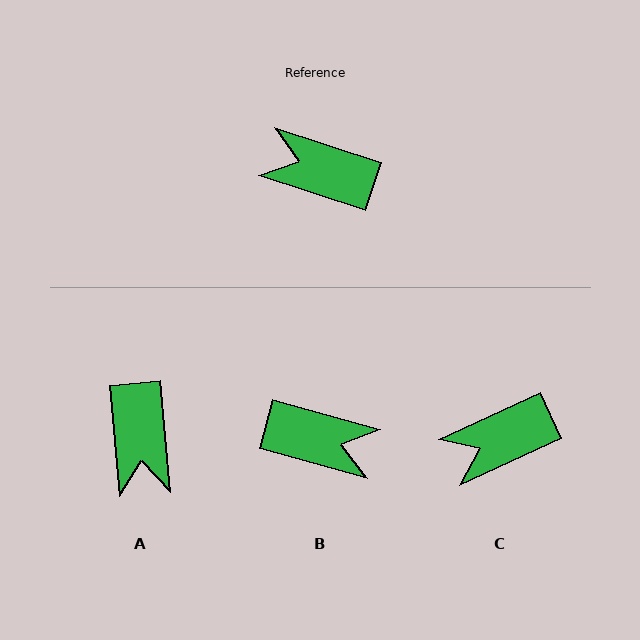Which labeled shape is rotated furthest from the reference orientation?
B, about 177 degrees away.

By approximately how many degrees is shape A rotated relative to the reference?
Approximately 113 degrees counter-clockwise.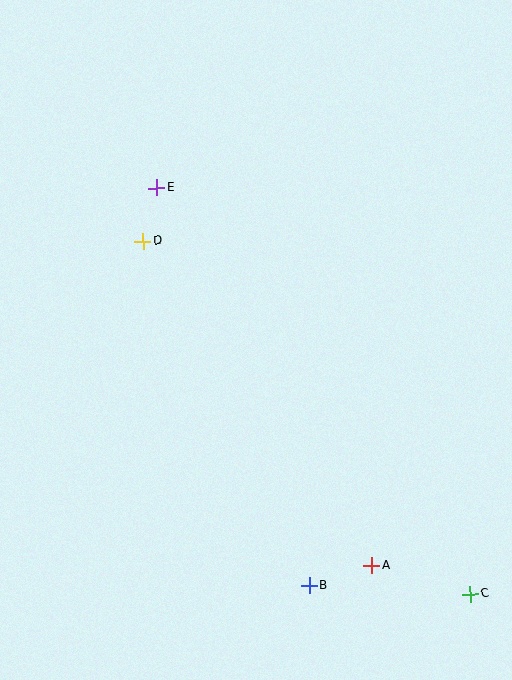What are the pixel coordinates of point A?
Point A is at (371, 565).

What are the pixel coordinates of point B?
Point B is at (309, 585).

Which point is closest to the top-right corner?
Point E is closest to the top-right corner.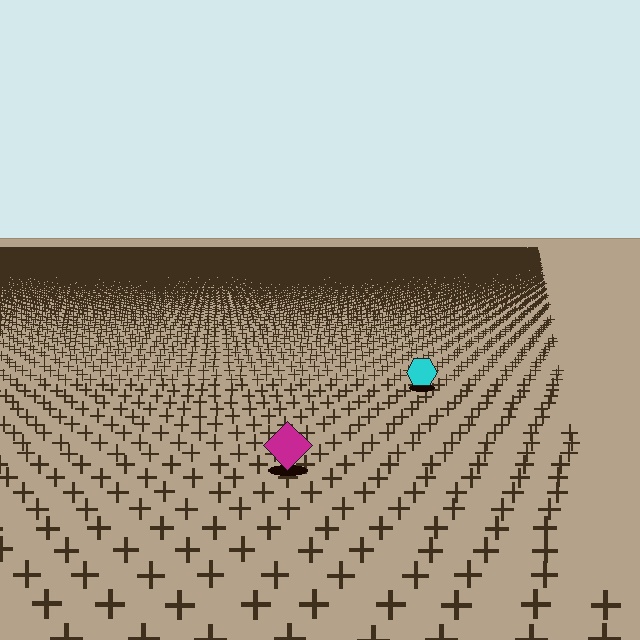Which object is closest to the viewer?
The magenta diamond is closest. The texture marks near it are larger and more spread out.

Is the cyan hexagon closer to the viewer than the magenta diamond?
No. The magenta diamond is closer — you can tell from the texture gradient: the ground texture is coarser near it.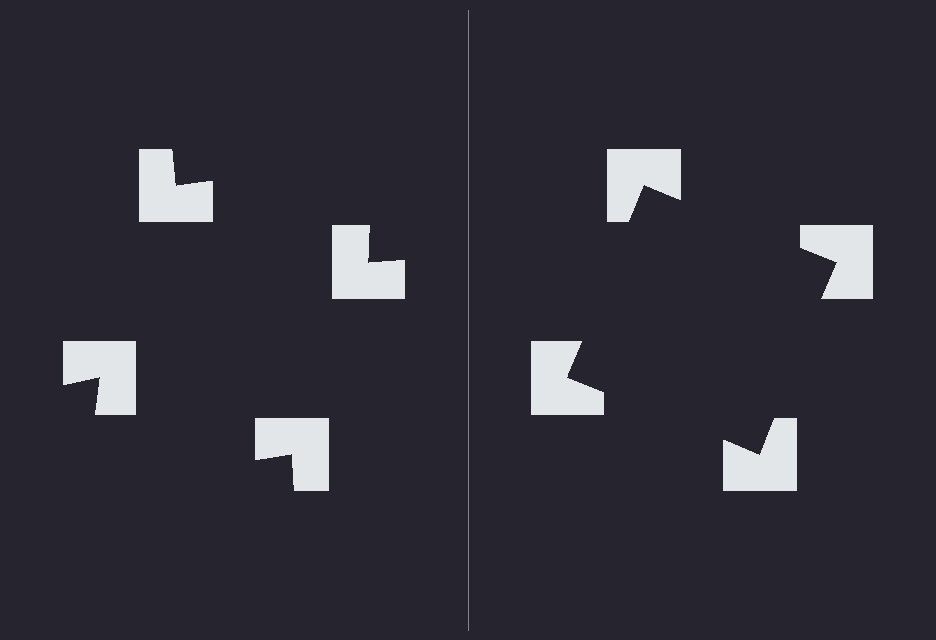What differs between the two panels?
The notched squares are positioned identically on both sides; only the wedge orientations differ. On the right they align to a square; on the left they are misaligned.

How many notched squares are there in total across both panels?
8 — 4 on each side.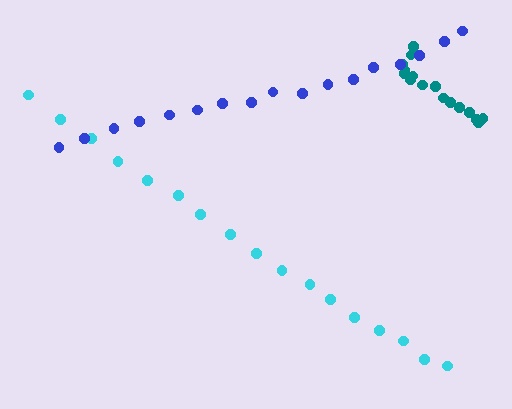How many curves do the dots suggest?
There are 3 distinct paths.